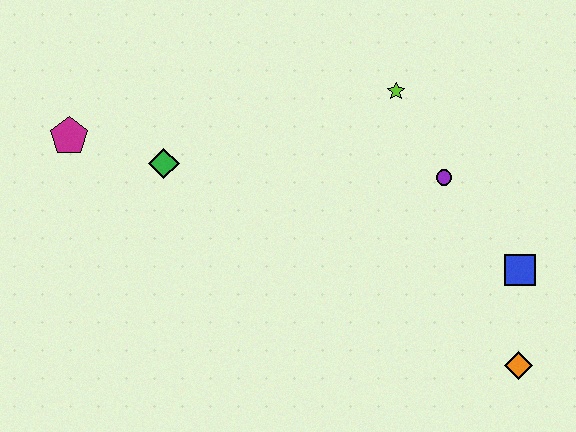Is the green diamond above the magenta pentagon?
No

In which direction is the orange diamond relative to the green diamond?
The orange diamond is to the right of the green diamond.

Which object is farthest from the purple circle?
The magenta pentagon is farthest from the purple circle.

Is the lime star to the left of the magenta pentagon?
No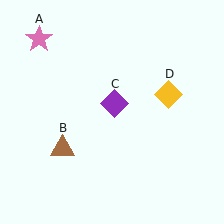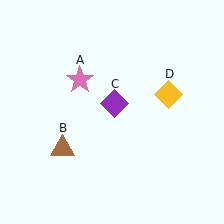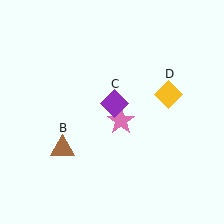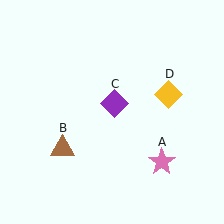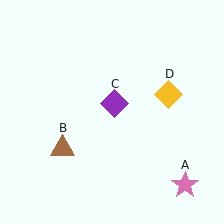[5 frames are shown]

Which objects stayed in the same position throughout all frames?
Brown triangle (object B) and purple diamond (object C) and yellow diamond (object D) remained stationary.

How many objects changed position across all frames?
1 object changed position: pink star (object A).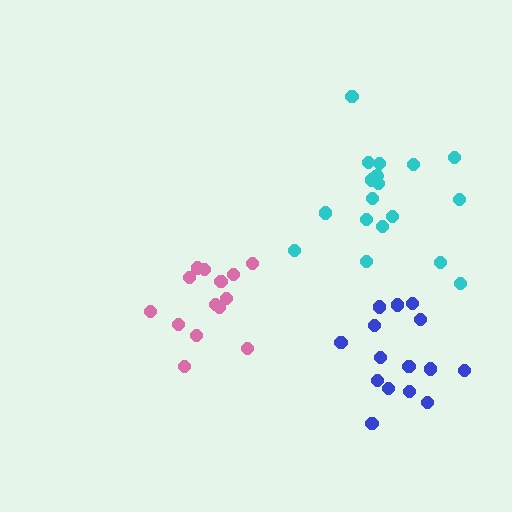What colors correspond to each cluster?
The clusters are colored: pink, cyan, blue.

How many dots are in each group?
Group 1: 14 dots, Group 2: 18 dots, Group 3: 15 dots (47 total).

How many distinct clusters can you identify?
There are 3 distinct clusters.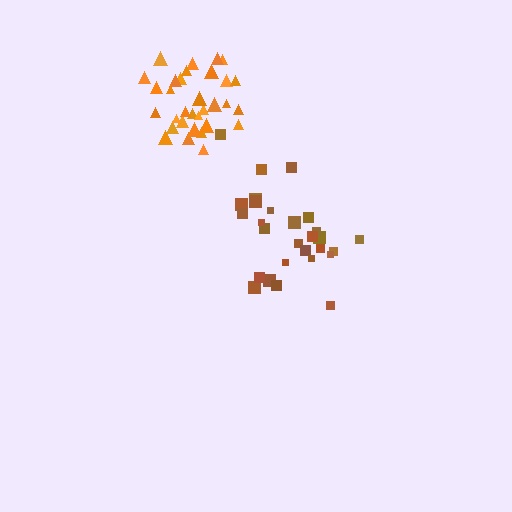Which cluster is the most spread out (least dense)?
Brown.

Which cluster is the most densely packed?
Orange.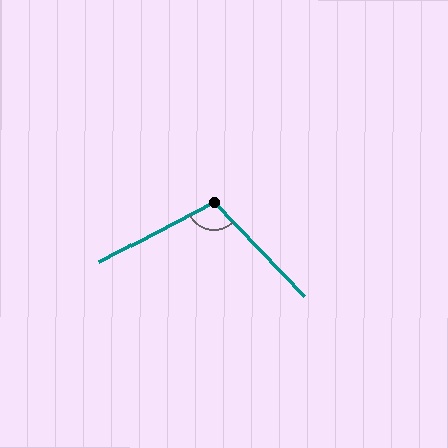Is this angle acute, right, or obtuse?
It is obtuse.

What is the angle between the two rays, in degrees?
Approximately 106 degrees.